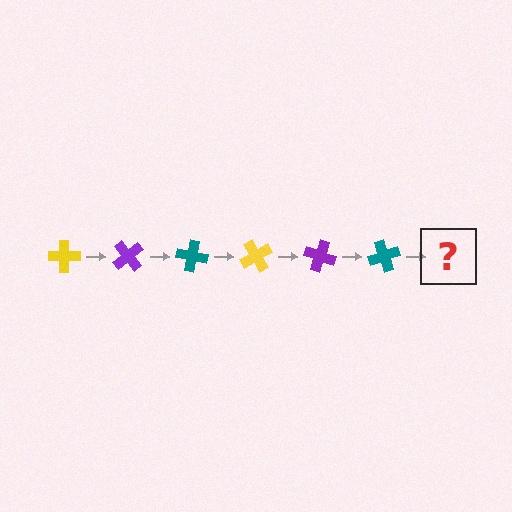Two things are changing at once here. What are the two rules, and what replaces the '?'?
The two rules are that it rotates 50 degrees each step and the color cycles through yellow, purple, and teal. The '?' should be a yellow cross, rotated 300 degrees from the start.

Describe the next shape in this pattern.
It should be a yellow cross, rotated 300 degrees from the start.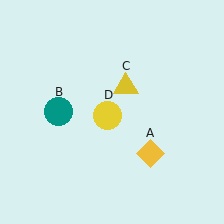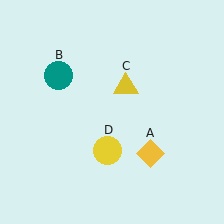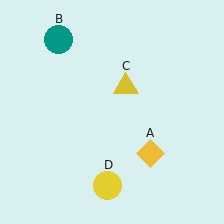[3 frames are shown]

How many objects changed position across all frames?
2 objects changed position: teal circle (object B), yellow circle (object D).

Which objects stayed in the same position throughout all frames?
Yellow diamond (object A) and yellow triangle (object C) remained stationary.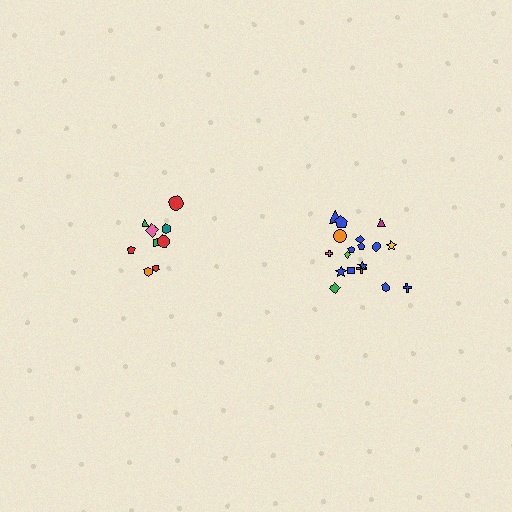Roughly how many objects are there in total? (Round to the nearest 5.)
Roughly 30 objects in total.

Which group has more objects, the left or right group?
The right group.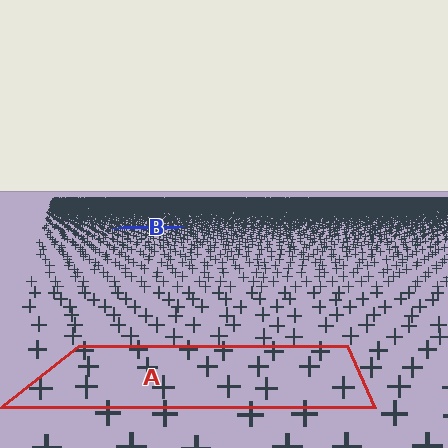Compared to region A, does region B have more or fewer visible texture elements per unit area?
Region B has more texture elements per unit area — they are packed more densely because it is farther away.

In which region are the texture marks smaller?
The texture marks are smaller in region B, because it is farther away.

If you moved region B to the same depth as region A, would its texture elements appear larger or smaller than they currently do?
They would appear larger. At a closer depth, the same texture elements are projected at a bigger on-screen size.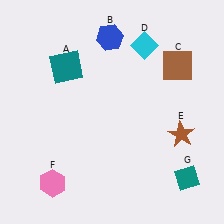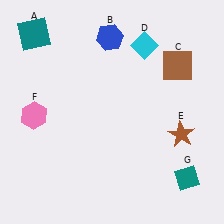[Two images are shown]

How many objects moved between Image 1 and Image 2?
2 objects moved between the two images.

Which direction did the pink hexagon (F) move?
The pink hexagon (F) moved up.